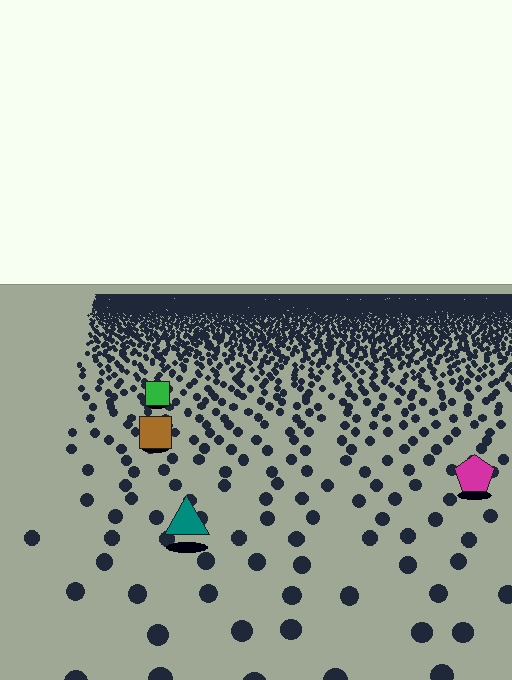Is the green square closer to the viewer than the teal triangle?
No. The teal triangle is closer — you can tell from the texture gradient: the ground texture is coarser near it.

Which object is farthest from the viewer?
The green square is farthest from the viewer. It appears smaller and the ground texture around it is denser.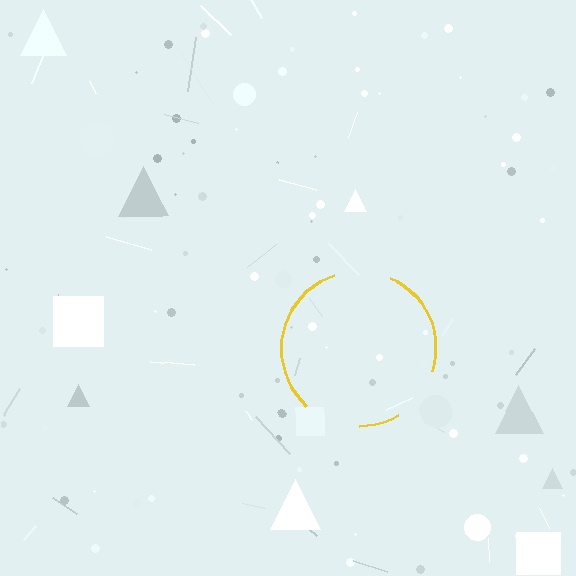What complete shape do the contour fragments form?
The contour fragments form a circle.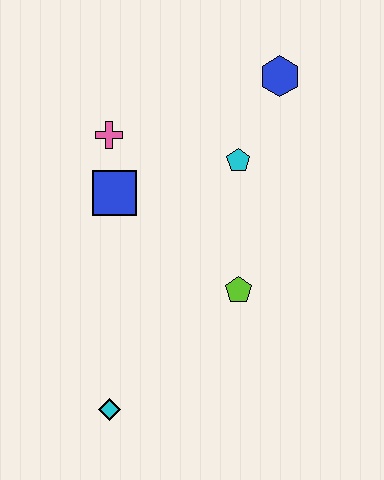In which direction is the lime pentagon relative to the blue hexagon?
The lime pentagon is below the blue hexagon.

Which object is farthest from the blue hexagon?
The cyan diamond is farthest from the blue hexagon.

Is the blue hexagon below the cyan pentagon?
No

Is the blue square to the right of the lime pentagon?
No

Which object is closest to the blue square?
The pink cross is closest to the blue square.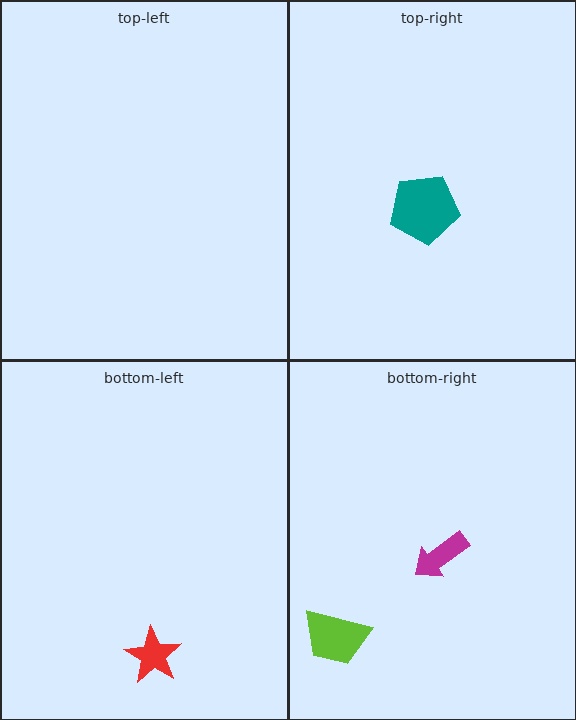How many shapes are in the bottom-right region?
2.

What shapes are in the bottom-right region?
The lime trapezoid, the magenta arrow.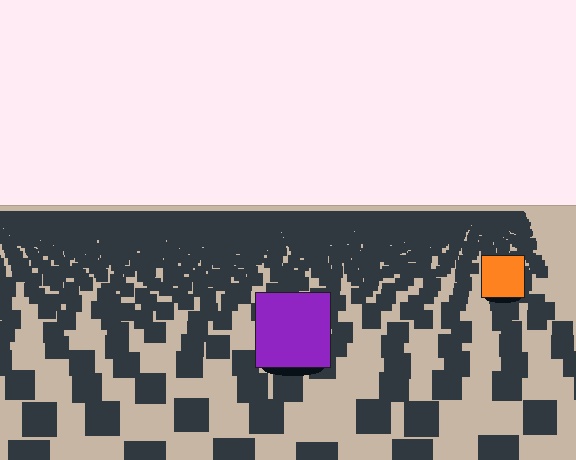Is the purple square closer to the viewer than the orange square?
Yes. The purple square is closer — you can tell from the texture gradient: the ground texture is coarser near it.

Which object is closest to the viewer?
The purple square is closest. The texture marks near it are larger and more spread out.